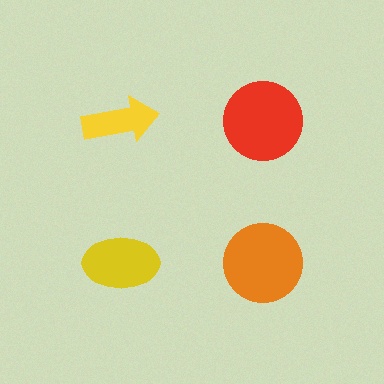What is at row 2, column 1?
A yellow ellipse.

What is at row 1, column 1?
A yellow arrow.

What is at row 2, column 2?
An orange circle.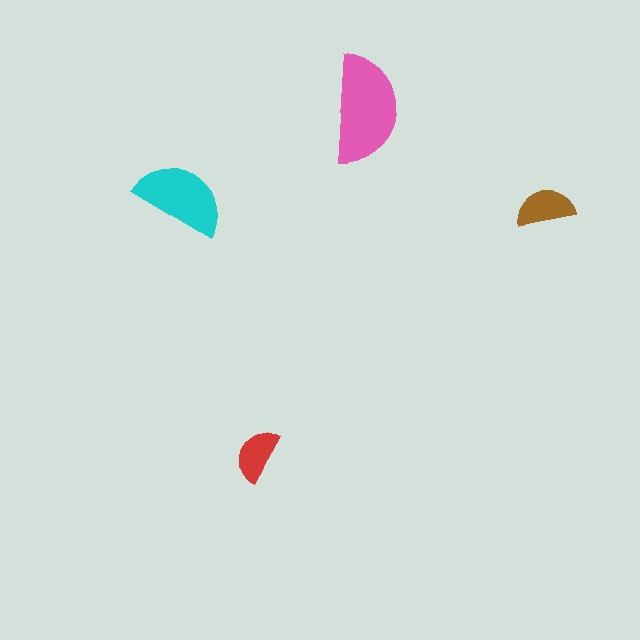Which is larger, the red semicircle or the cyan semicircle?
The cyan one.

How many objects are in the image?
There are 4 objects in the image.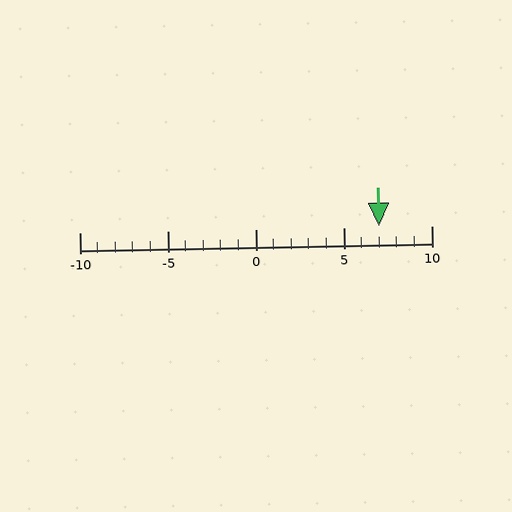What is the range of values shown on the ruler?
The ruler shows values from -10 to 10.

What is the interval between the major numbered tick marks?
The major tick marks are spaced 5 units apart.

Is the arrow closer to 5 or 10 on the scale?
The arrow is closer to 5.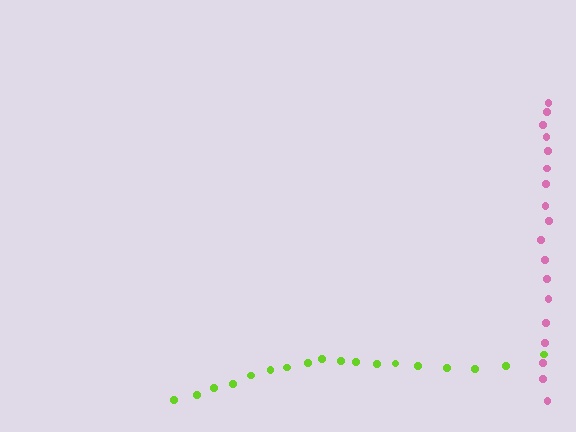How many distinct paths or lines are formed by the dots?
There are 2 distinct paths.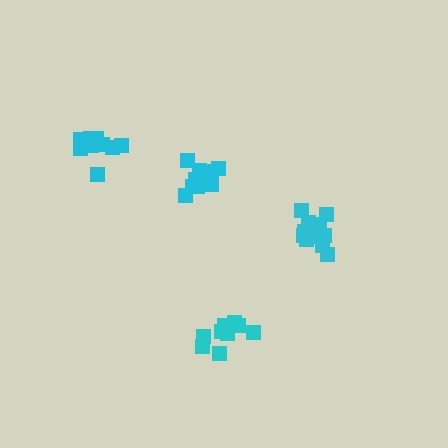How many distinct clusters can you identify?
There are 4 distinct clusters.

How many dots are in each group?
Group 1: 9 dots, Group 2: 12 dots, Group 3: 15 dots, Group 4: 10 dots (46 total).